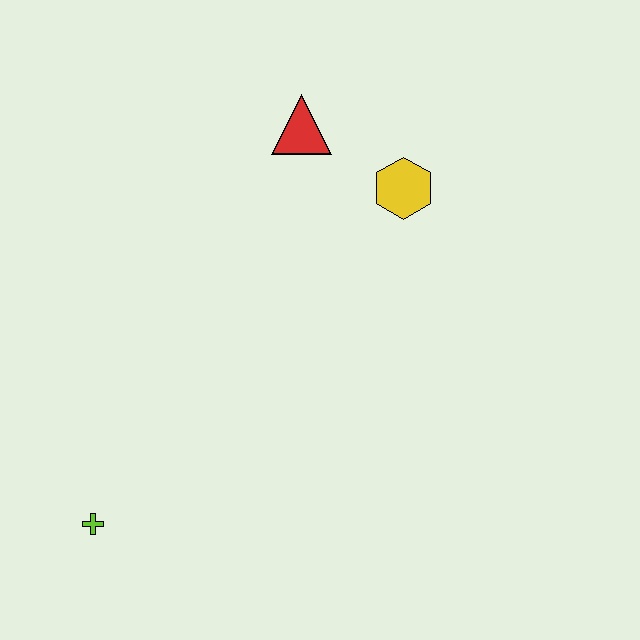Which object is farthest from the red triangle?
The lime cross is farthest from the red triangle.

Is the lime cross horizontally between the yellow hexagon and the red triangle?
No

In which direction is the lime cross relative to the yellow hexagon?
The lime cross is below the yellow hexagon.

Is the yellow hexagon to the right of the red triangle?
Yes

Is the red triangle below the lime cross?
No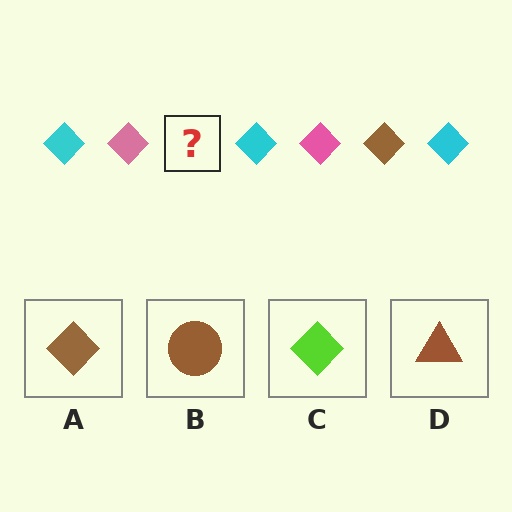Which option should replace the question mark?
Option A.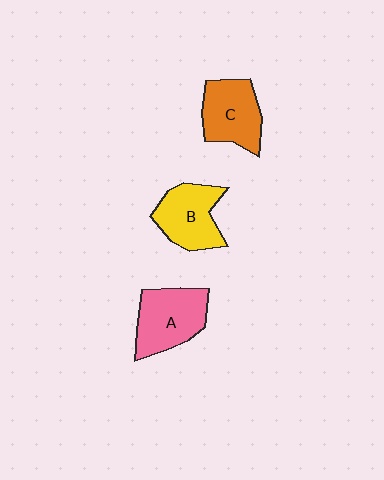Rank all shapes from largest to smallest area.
From largest to smallest: A (pink), B (yellow), C (orange).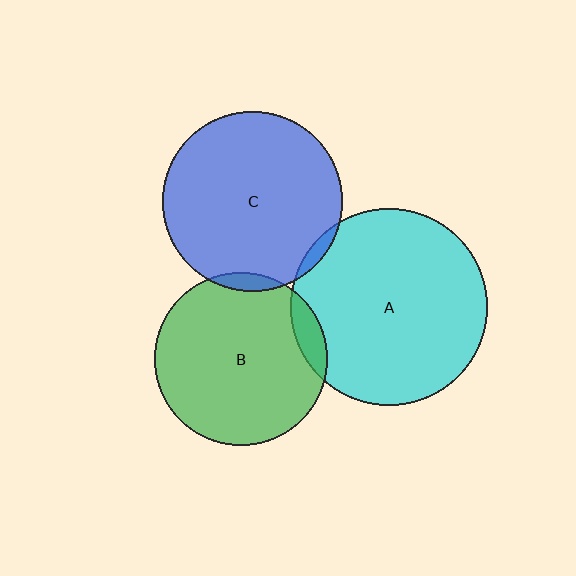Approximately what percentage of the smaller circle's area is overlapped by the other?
Approximately 10%.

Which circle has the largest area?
Circle A (cyan).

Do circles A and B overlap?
Yes.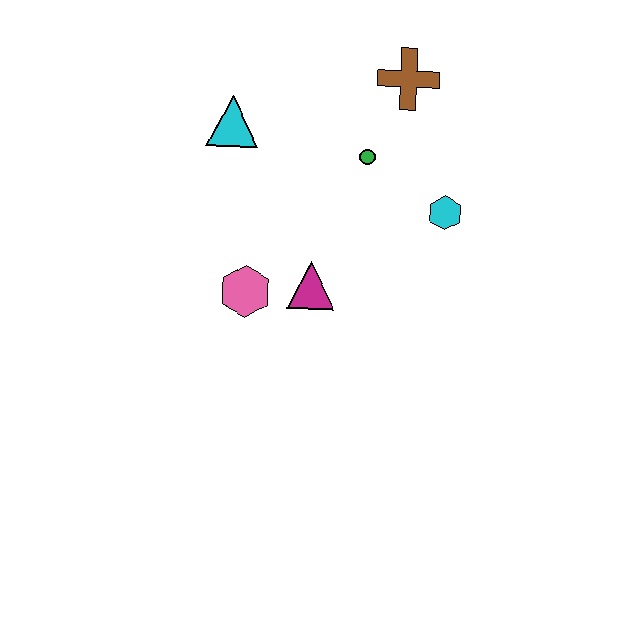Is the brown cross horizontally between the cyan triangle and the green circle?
No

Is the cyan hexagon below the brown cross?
Yes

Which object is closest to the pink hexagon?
The magenta triangle is closest to the pink hexagon.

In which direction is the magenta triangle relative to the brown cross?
The magenta triangle is below the brown cross.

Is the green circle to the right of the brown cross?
No